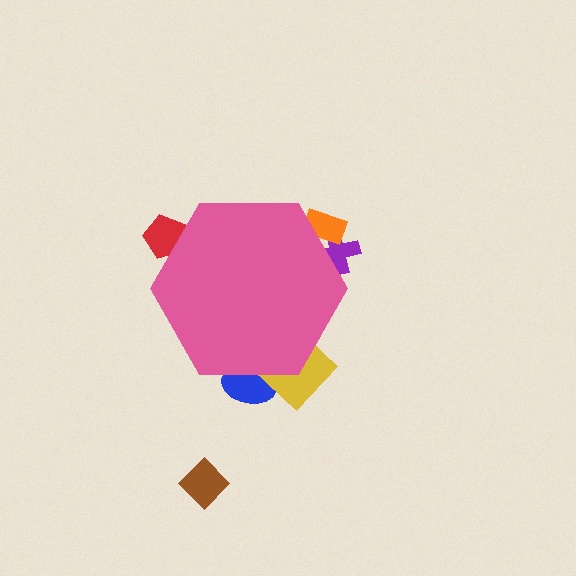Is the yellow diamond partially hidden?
Yes, the yellow diamond is partially hidden behind the pink hexagon.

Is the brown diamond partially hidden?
No, the brown diamond is fully visible.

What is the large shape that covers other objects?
A pink hexagon.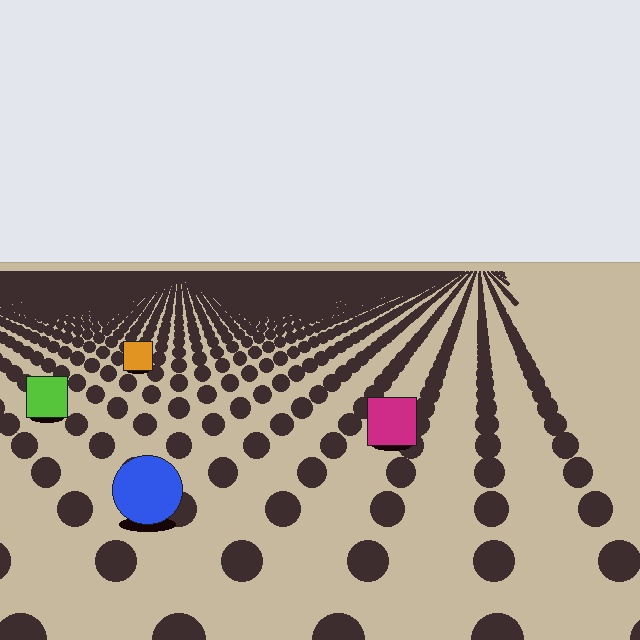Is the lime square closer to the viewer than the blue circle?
No. The blue circle is closer — you can tell from the texture gradient: the ground texture is coarser near it.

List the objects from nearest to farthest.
From nearest to farthest: the blue circle, the magenta square, the lime square, the orange square.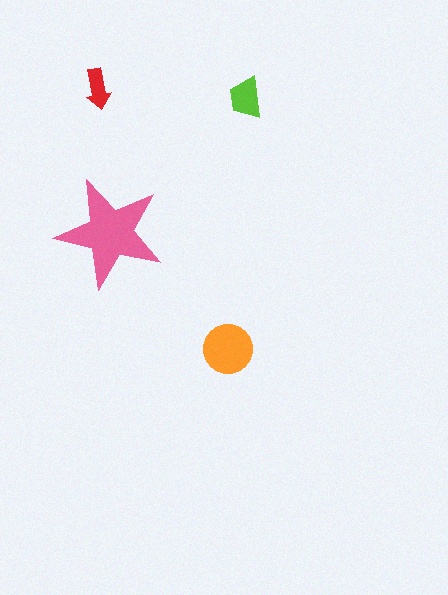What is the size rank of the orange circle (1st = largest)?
2nd.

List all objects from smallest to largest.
The red arrow, the lime trapezoid, the orange circle, the pink star.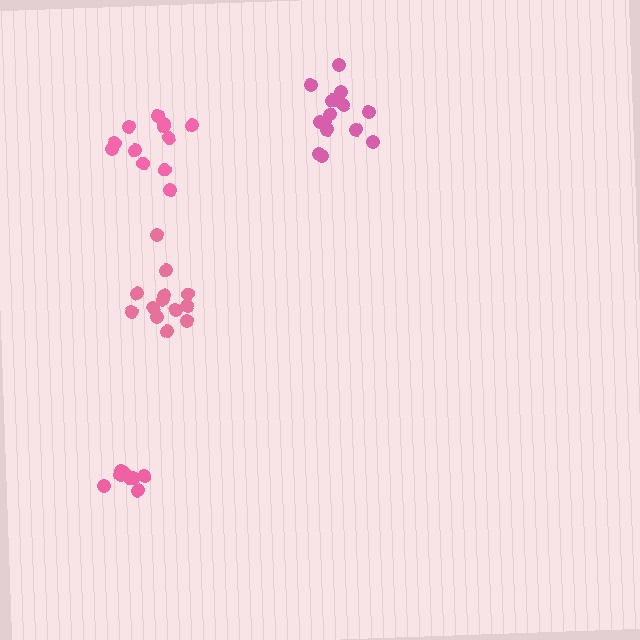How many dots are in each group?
Group 1: 9 dots, Group 2: 13 dots, Group 3: 12 dots, Group 4: 15 dots (49 total).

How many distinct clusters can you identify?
There are 4 distinct clusters.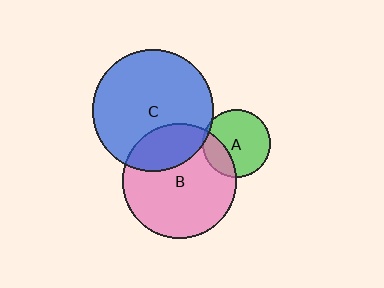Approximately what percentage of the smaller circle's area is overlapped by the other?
Approximately 25%.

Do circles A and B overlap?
Yes.